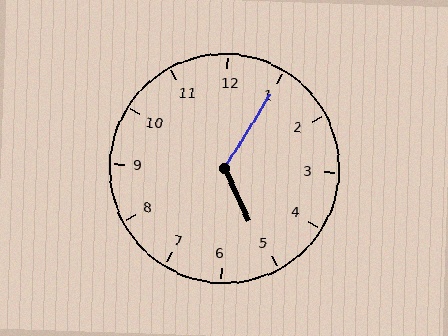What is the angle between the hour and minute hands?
Approximately 122 degrees.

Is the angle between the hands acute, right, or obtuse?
It is obtuse.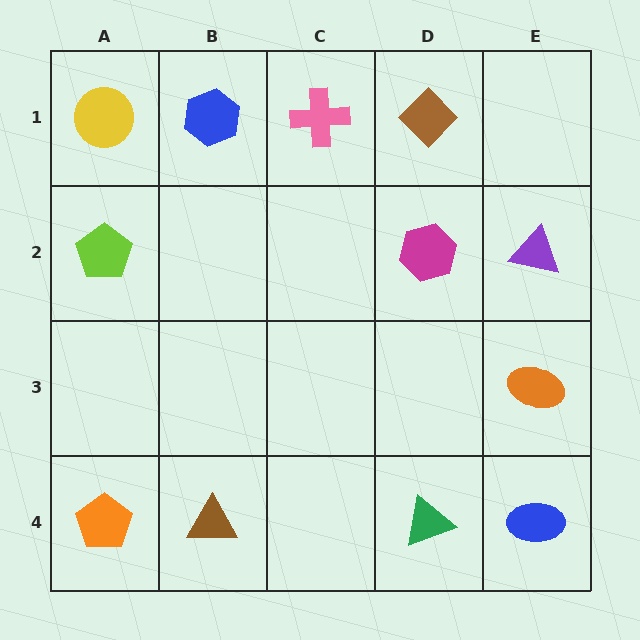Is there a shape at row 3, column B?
No, that cell is empty.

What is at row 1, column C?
A pink cross.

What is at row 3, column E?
An orange ellipse.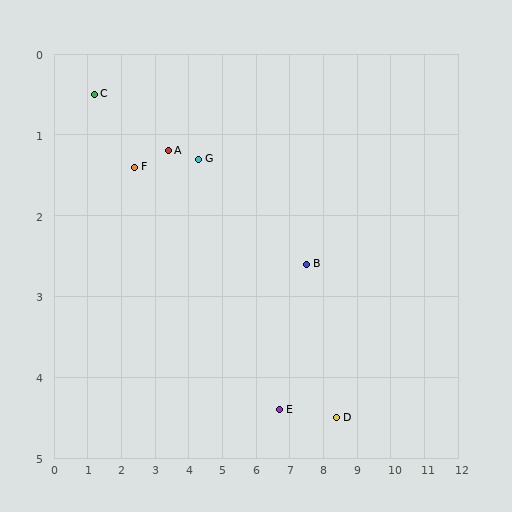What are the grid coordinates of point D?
Point D is at approximately (8.4, 4.5).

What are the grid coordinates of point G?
Point G is at approximately (4.3, 1.3).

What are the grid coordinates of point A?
Point A is at approximately (3.4, 1.2).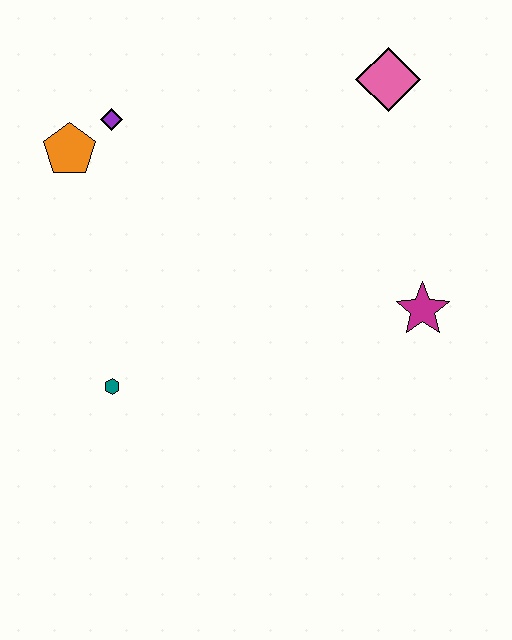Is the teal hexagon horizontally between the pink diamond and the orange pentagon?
Yes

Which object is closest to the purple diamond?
The orange pentagon is closest to the purple diamond.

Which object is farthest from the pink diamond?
The teal hexagon is farthest from the pink diamond.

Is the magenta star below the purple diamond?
Yes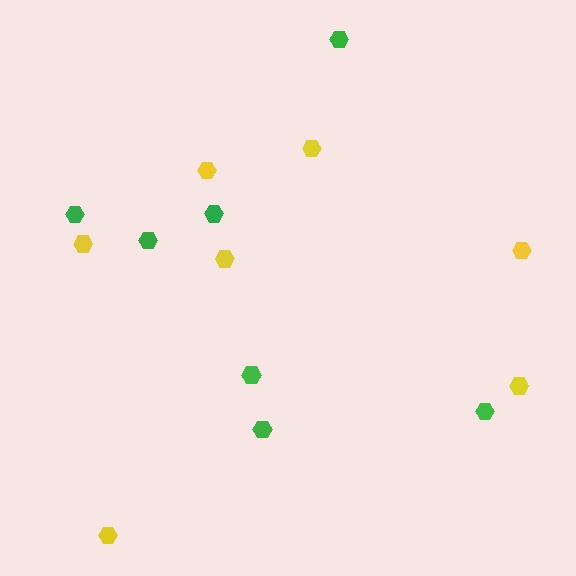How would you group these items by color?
There are 2 groups: one group of green hexagons (7) and one group of yellow hexagons (7).